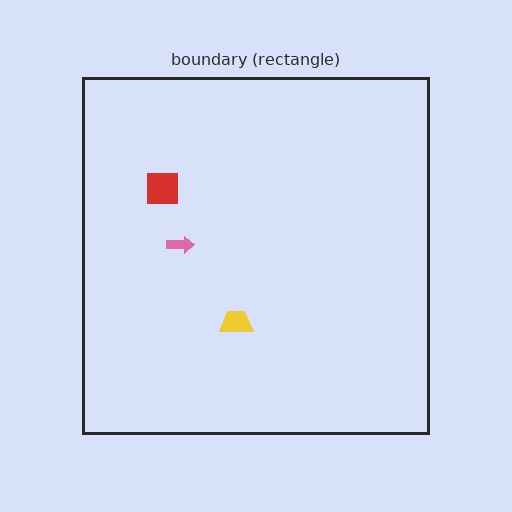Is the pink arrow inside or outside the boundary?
Inside.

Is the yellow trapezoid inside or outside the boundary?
Inside.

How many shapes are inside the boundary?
3 inside, 0 outside.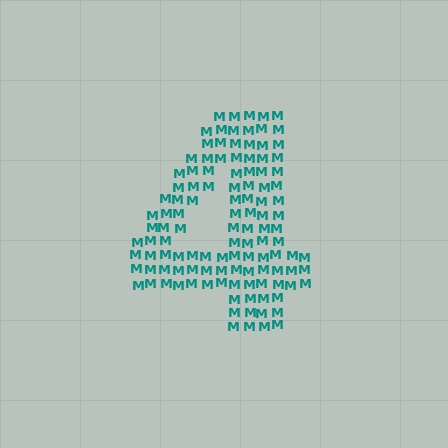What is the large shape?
The large shape is the digit 4.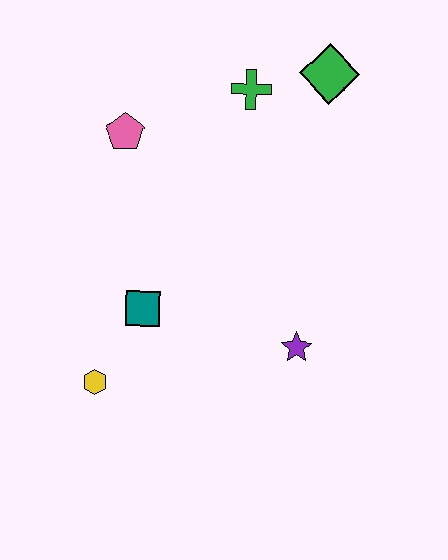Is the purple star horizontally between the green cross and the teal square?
No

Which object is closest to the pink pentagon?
The green cross is closest to the pink pentagon.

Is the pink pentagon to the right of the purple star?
No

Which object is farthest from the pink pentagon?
The purple star is farthest from the pink pentagon.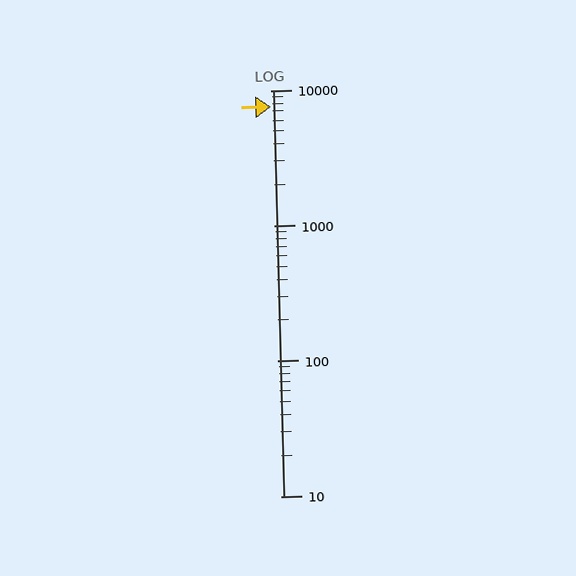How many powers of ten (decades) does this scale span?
The scale spans 3 decades, from 10 to 10000.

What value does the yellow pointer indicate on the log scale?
The pointer indicates approximately 7600.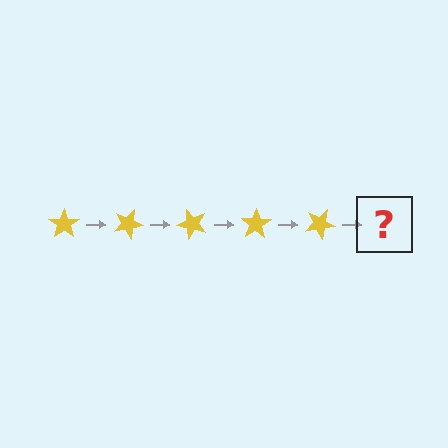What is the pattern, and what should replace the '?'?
The pattern is that the star rotates 25 degrees each step. The '?' should be a yellow star rotated 125 degrees.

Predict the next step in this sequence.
The next step is a yellow star rotated 125 degrees.